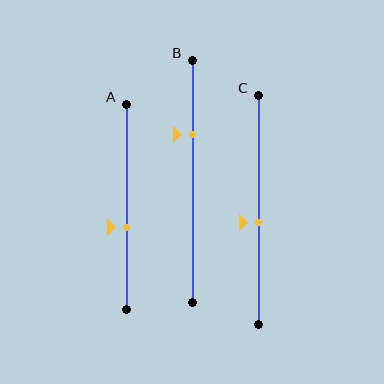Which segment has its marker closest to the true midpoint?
Segment C has its marker closest to the true midpoint.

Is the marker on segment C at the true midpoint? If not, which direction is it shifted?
No, the marker on segment C is shifted downward by about 6% of the segment length.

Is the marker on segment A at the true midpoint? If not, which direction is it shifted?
No, the marker on segment A is shifted downward by about 10% of the segment length.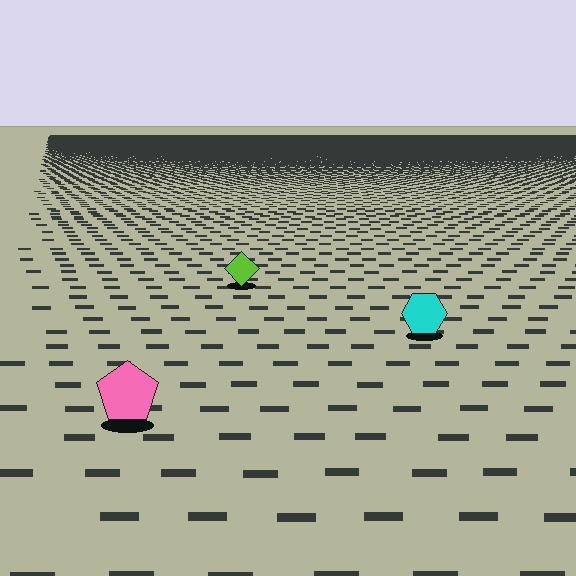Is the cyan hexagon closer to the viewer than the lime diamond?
Yes. The cyan hexagon is closer — you can tell from the texture gradient: the ground texture is coarser near it.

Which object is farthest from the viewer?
The lime diamond is farthest from the viewer. It appears smaller and the ground texture around it is denser.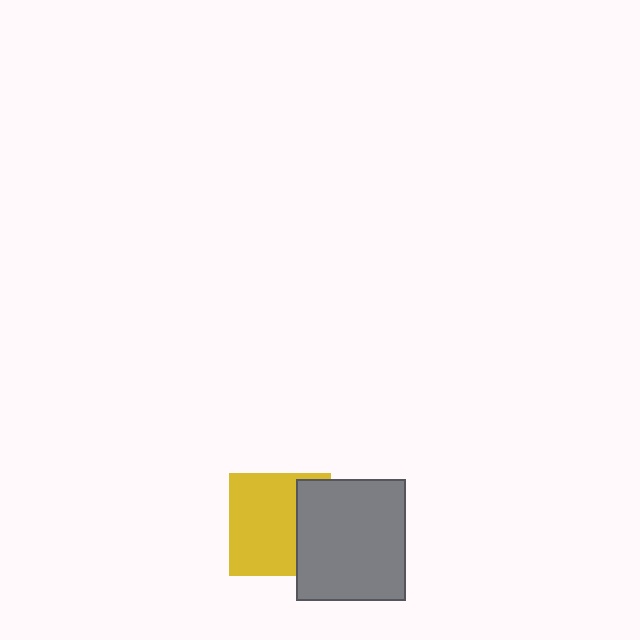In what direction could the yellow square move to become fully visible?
The yellow square could move left. That would shift it out from behind the gray rectangle entirely.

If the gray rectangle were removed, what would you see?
You would see the complete yellow square.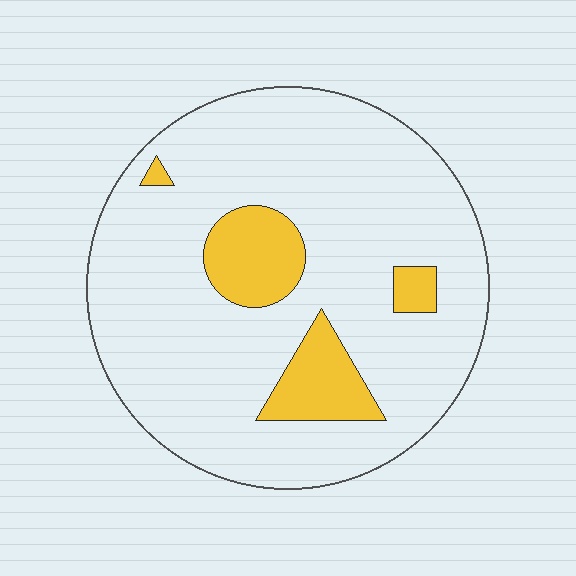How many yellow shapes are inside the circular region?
4.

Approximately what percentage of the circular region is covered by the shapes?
Approximately 15%.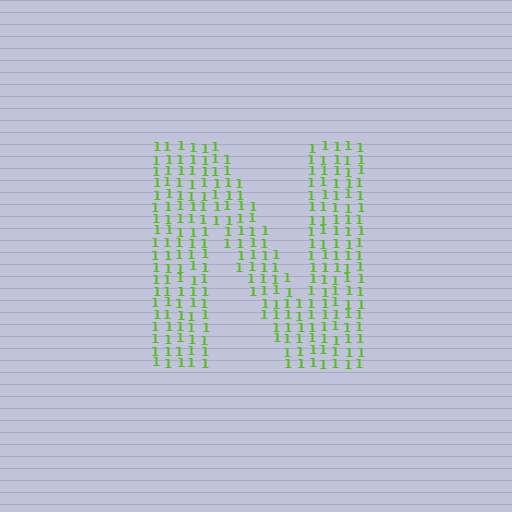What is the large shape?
The large shape is the letter N.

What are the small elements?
The small elements are digit 1's.